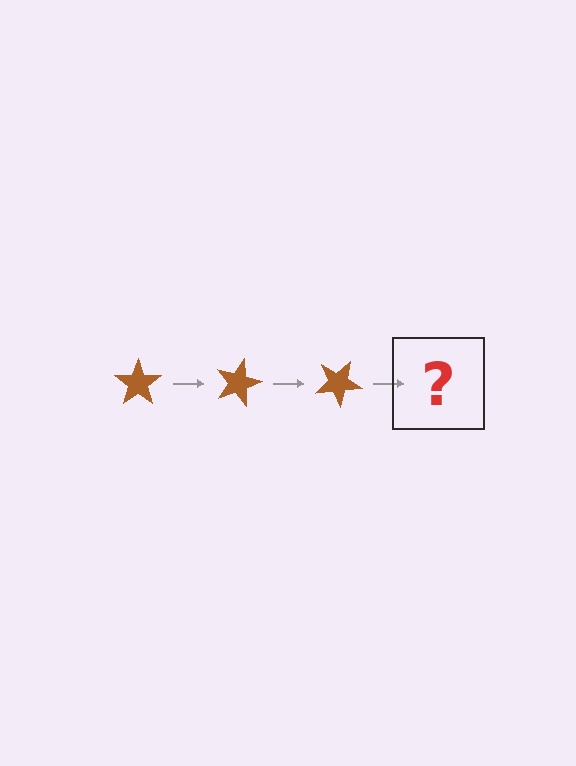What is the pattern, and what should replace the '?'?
The pattern is that the star rotates 15 degrees each step. The '?' should be a brown star rotated 45 degrees.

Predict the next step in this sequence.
The next step is a brown star rotated 45 degrees.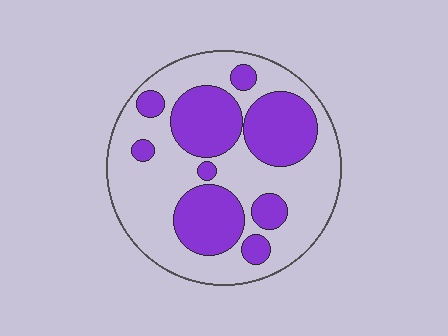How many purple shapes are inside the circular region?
9.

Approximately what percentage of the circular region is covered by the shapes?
Approximately 40%.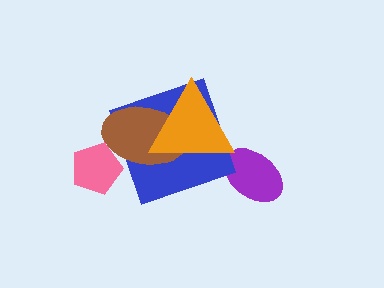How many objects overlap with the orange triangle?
2 objects overlap with the orange triangle.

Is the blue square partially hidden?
Yes, it is partially covered by another shape.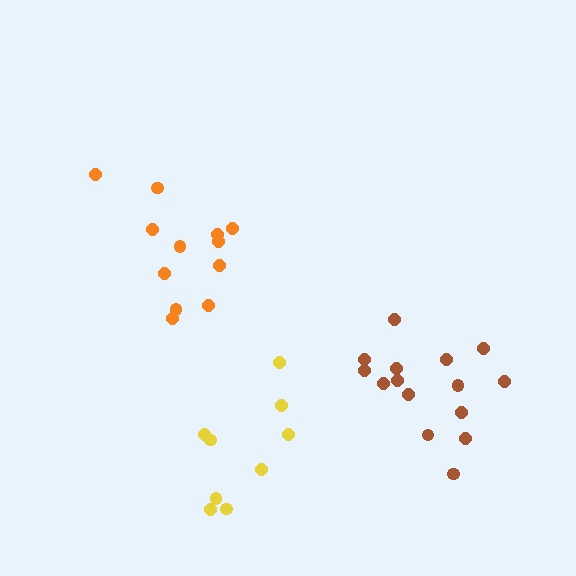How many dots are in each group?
Group 1: 15 dots, Group 2: 9 dots, Group 3: 12 dots (36 total).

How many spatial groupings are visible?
There are 3 spatial groupings.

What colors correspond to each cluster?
The clusters are colored: brown, yellow, orange.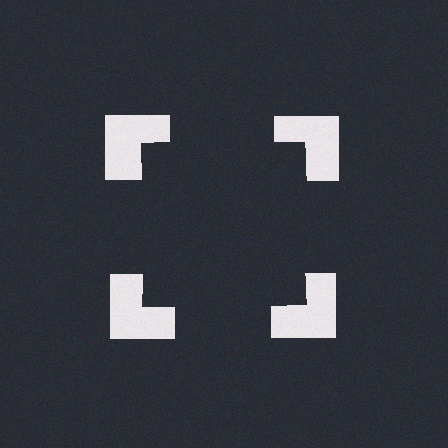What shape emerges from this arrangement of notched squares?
An illusory square — its edges are inferred from the aligned wedge cuts in the notched squares, not physically drawn.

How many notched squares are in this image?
There are 4 — one at each vertex of the illusory square.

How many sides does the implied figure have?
4 sides.